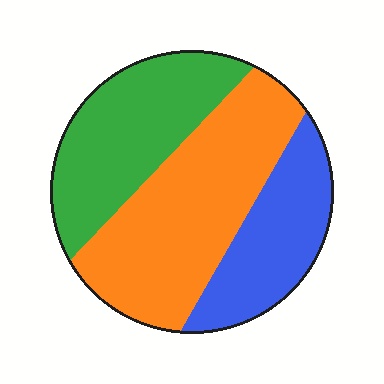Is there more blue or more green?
Green.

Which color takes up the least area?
Blue, at roughly 25%.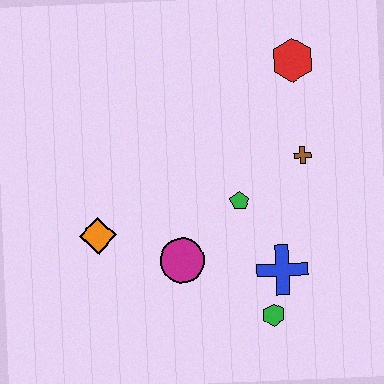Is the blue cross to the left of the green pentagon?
No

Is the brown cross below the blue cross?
No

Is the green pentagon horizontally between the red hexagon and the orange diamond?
Yes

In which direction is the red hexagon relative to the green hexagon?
The red hexagon is above the green hexagon.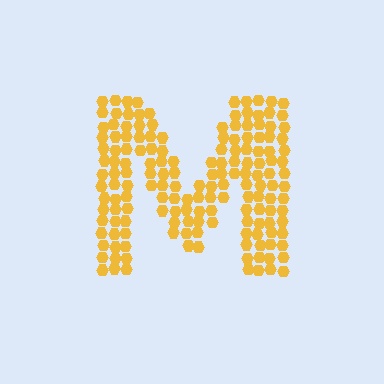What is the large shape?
The large shape is the letter M.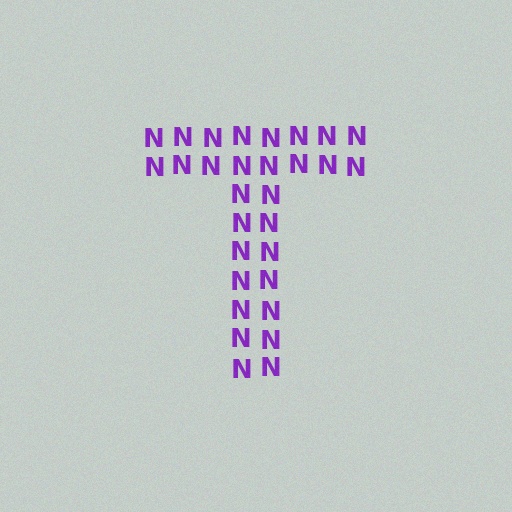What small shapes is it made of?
It is made of small letter N's.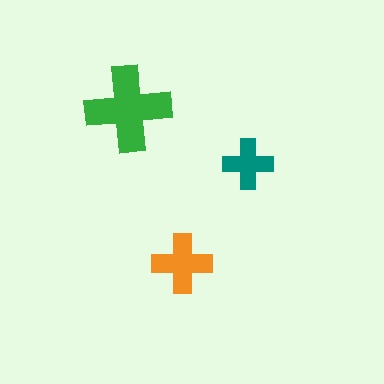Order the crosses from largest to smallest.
the green one, the orange one, the teal one.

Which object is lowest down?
The orange cross is bottommost.